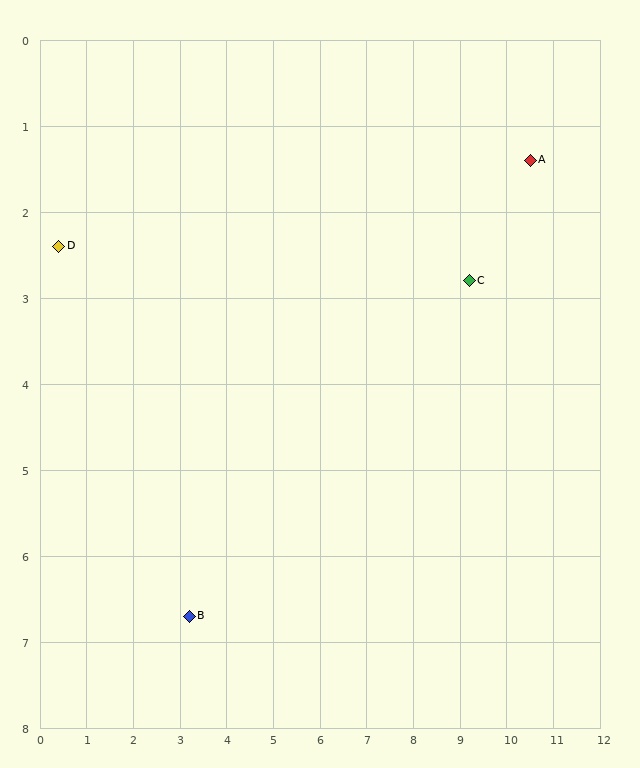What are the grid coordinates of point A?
Point A is at approximately (10.5, 1.4).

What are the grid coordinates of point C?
Point C is at approximately (9.2, 2.8).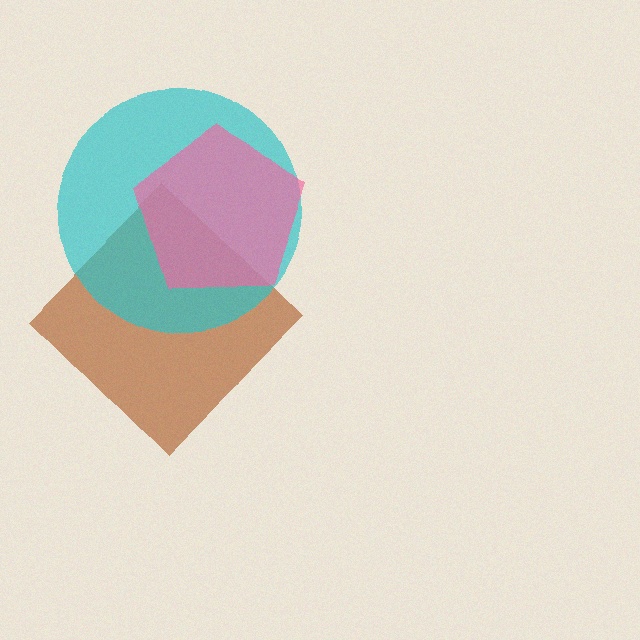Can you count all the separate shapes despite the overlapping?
Yes, there are 3 separate shapes.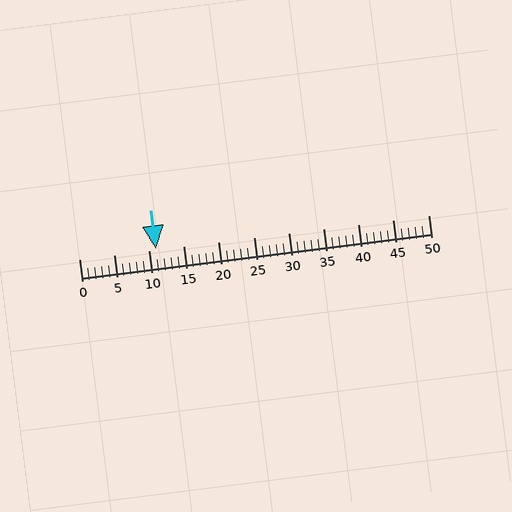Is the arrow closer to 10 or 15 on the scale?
The arrow is closer to 10.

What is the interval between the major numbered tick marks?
The major tick marks are spaced 5 units apart.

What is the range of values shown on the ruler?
The ruler shows values from 0 to 50.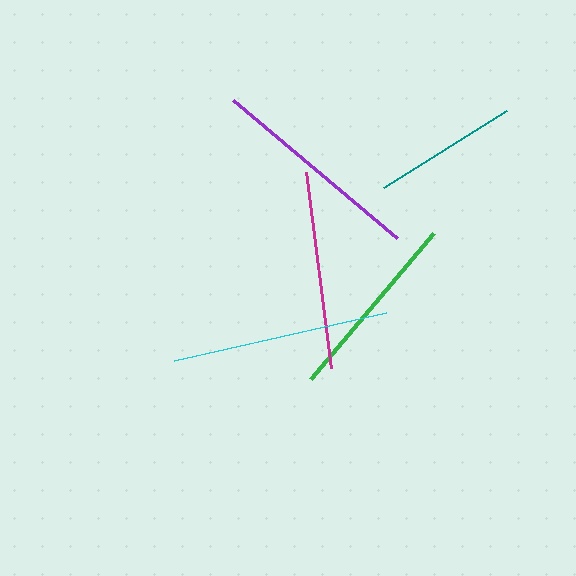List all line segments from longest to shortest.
From longest to shortest: cyan, purple, magenta, green, teal.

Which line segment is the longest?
The cyan line is the longest at approximately 217 pixels.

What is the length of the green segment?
The green segment is approximately 190 pixels long.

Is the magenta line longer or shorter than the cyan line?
The cyan line is longer than the magenta line.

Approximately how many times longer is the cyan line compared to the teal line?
The cyan line is approximately 1.5 times the length of the teal line.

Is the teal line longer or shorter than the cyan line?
The cyan line is longer than the teal line.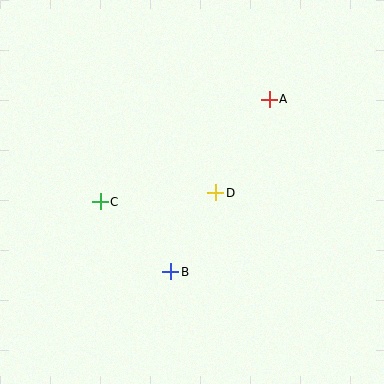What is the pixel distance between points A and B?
The distance between A and B is 199 pixels.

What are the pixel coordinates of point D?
Point D is at (216, 193).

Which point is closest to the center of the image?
Point D at (216, 193) is closest to the center.